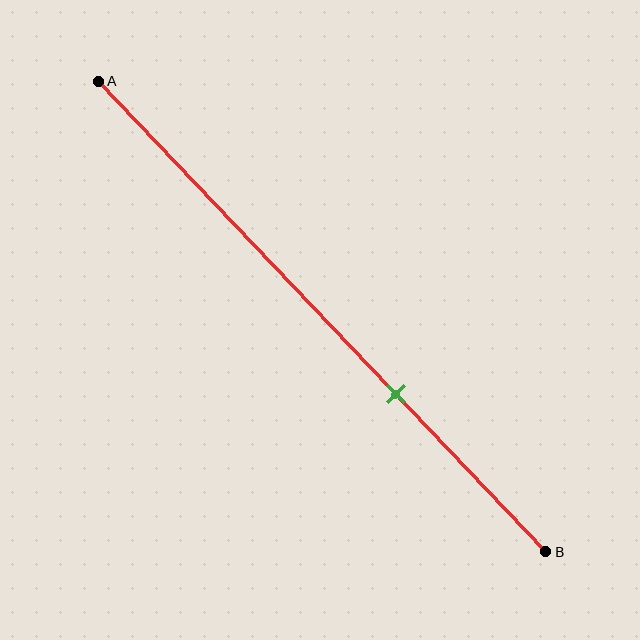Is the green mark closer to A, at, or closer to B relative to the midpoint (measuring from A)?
The green mark is closer to point B than the midpoint of segment AB.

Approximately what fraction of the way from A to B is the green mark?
The green mark is approximately 65% of the way from A to B.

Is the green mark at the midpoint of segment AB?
No, the mark is at about 65% from A, not at the 50% midpoint.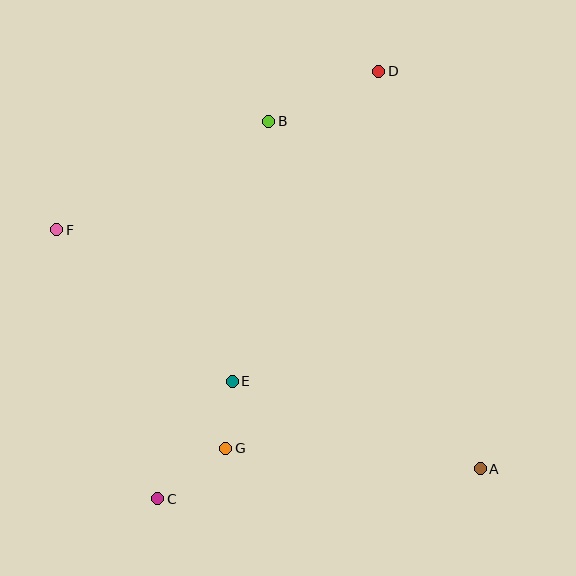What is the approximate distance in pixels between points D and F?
The distance between D and F is approximately 359 pixels.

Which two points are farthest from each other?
Points A and F are farthest from each other.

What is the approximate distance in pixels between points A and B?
The distance between A and B is approximately 407 pixels.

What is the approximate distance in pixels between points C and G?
The distance between C and G is approximately 85 pixels.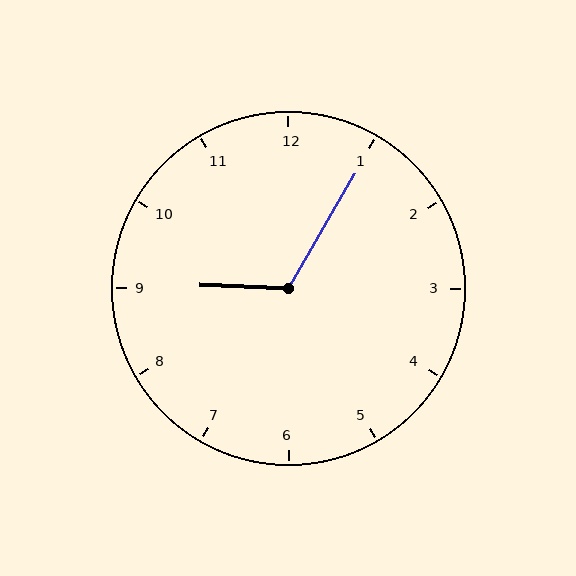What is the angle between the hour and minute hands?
Approximately 118 degrees.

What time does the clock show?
9:05.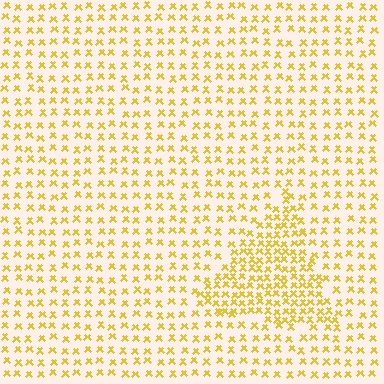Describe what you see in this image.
The image contains small yellow elements arranged at two different densities. A triangle-shaped region is visible where the elements are more densely packed than the surrounding area.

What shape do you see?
I see a triangle.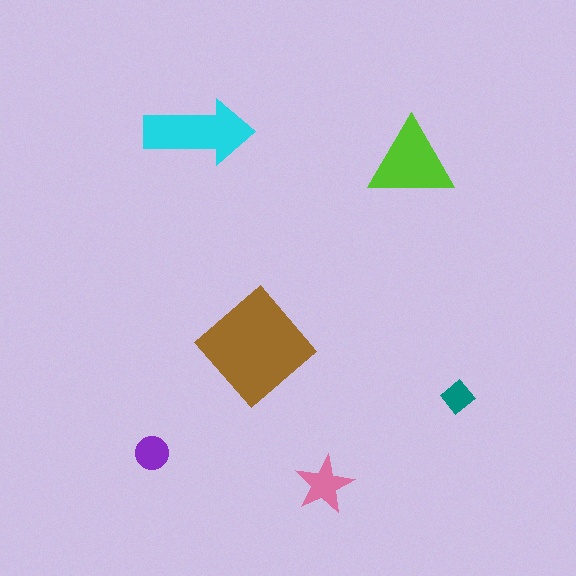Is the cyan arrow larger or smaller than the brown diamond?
Smaller.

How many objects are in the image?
There are 6 objects in the image.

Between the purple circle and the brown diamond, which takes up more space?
The brown diamond.